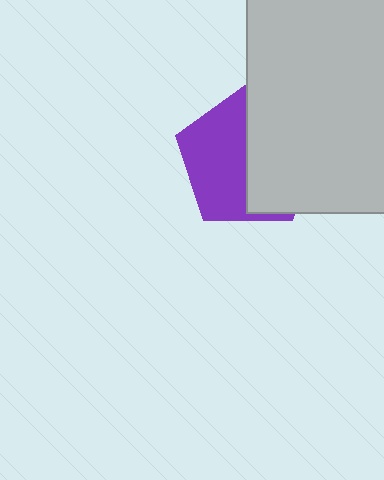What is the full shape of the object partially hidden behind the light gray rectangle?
The partially hidden object is a purple pentagon.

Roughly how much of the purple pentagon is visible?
About half of it is visible (roughly 51%).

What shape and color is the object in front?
The object in front is a light gray rectangle.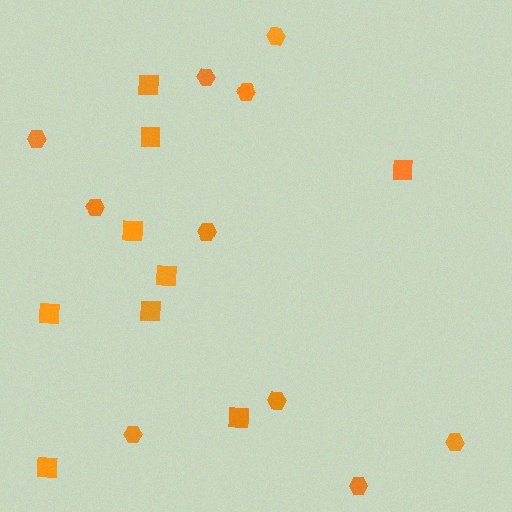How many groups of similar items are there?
There are 2 groups: one group of squares (9) and one group of hexagons (10).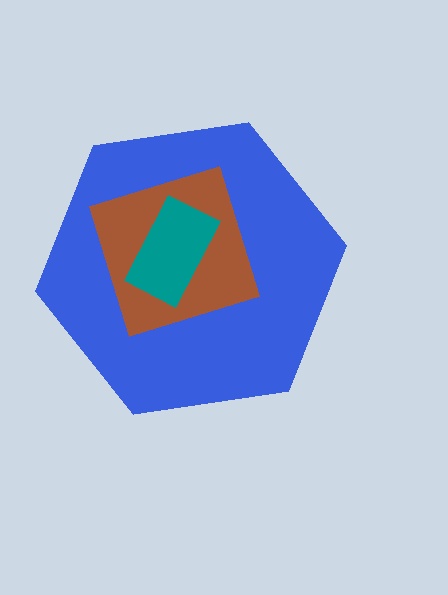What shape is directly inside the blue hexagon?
The brown square.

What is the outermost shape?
The blue hexagon.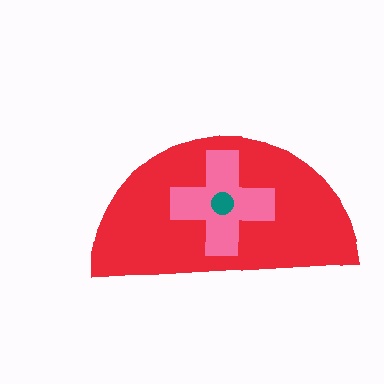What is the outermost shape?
The red semicircle.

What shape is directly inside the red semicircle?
The pink cross.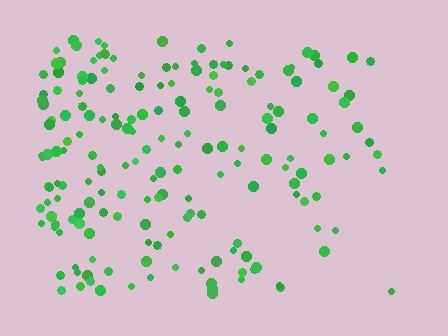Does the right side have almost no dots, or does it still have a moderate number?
Still a moderate number, just noticeably fewer than the left.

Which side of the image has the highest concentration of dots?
The left.